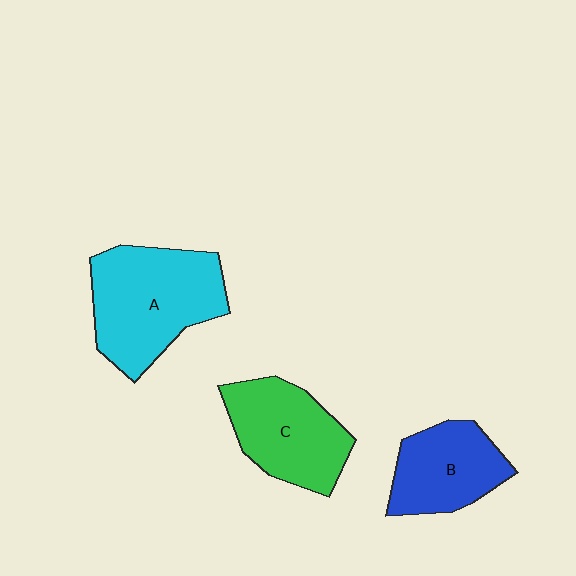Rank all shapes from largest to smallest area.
From largest to smallest: A (cyan), C (green), B (blue).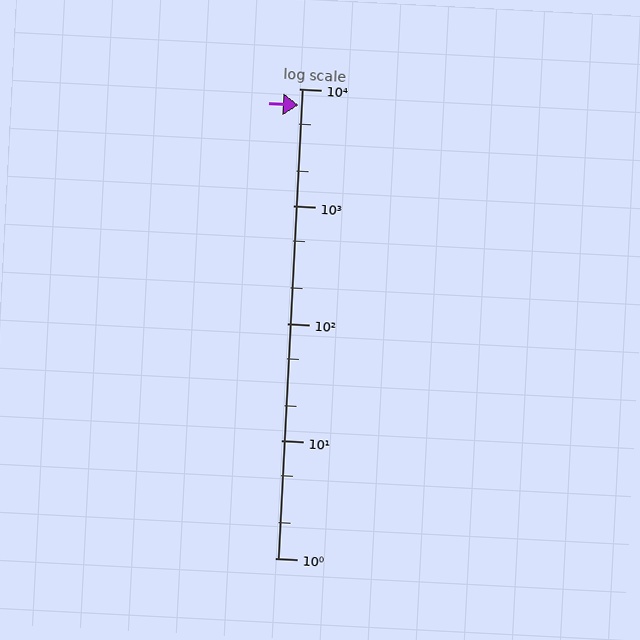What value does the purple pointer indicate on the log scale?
The pointer indicates approximately 7200.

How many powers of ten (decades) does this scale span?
The scale spans 4 decades, from 1 to 10000.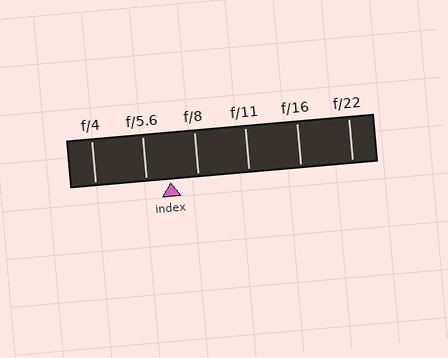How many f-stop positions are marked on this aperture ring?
There are 6 f-stop positions marked.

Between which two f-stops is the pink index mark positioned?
The index mark is between f/5.6 and f/8.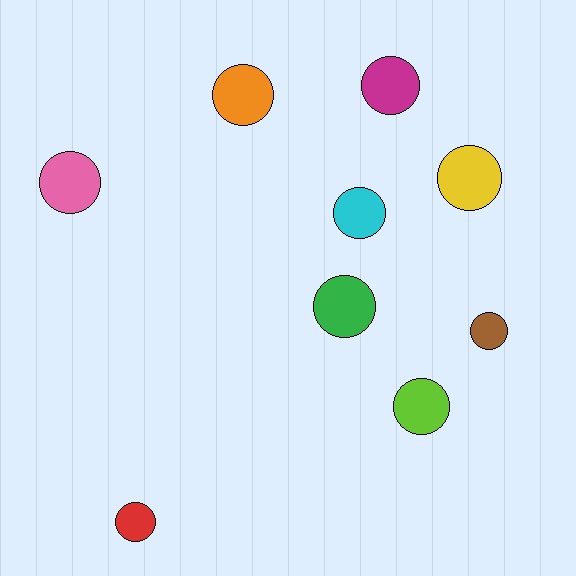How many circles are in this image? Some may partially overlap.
There are 9 circles.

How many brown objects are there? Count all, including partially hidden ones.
There is 1 brown object.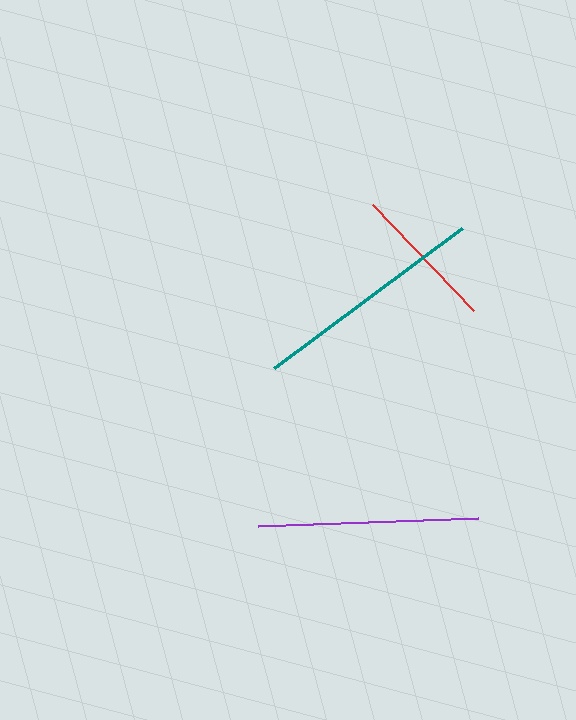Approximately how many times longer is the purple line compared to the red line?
The purple line is approximately 1.5 times the length of the red line.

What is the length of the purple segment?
The purple segment is approximately 220 pixels long.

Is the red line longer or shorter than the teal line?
The teal line is longer than the red line.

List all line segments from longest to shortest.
From longest to shortest: teal, purple, red.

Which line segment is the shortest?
The red line is the shortest at approximately 146 pixels.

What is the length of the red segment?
The red segment is approximately 146 pixels long.